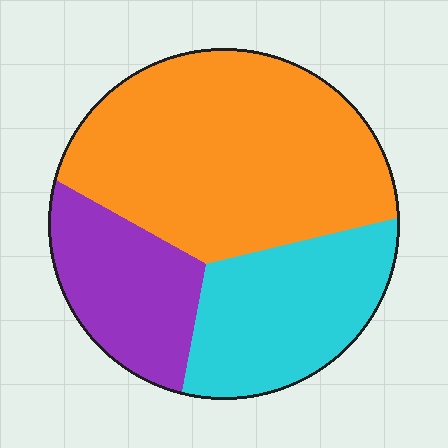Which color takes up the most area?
Orange, at roughly 55%.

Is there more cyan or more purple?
Cyan.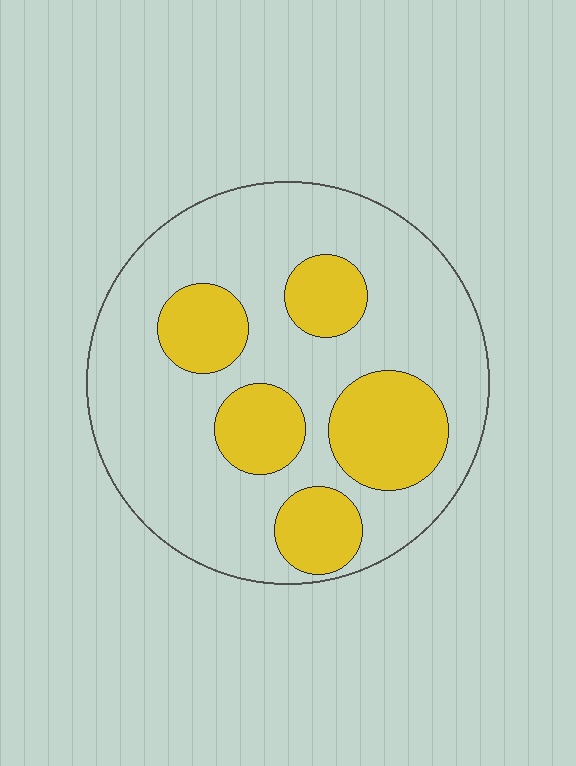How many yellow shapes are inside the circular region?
5.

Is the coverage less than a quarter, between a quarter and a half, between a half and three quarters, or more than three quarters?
Between a quarter and a half.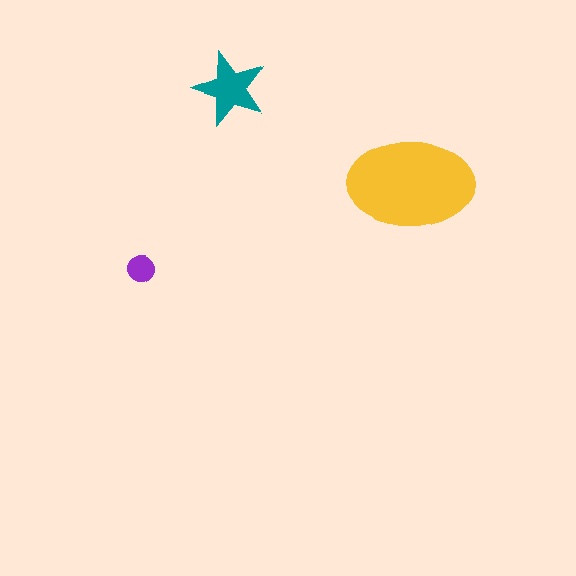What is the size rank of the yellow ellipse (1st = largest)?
1st.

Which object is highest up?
The teal star is topmost.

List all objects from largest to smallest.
The yellow ellipse, the teal star, the purple circle.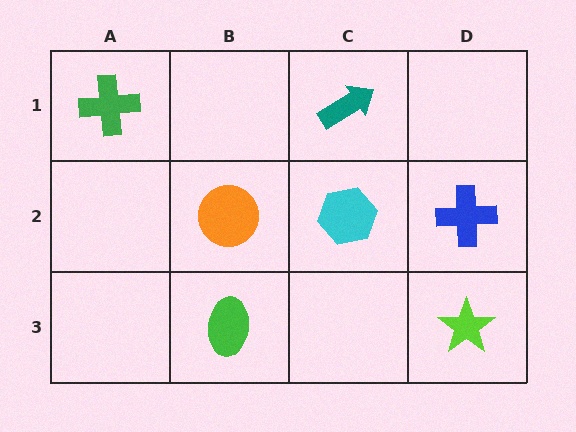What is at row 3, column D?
A lime star.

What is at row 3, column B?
A green ellipse.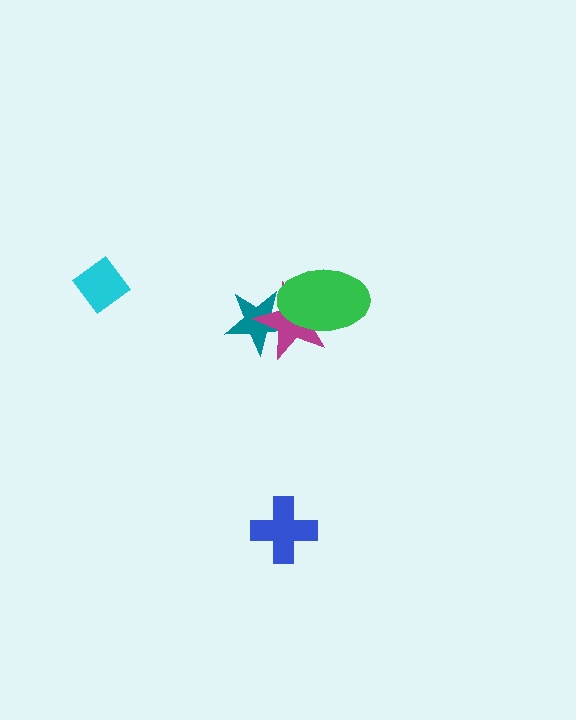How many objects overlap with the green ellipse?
2 objects overlap with the green ellipse.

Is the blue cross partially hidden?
No, no other shape covers it.